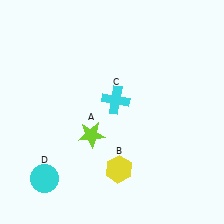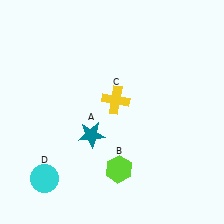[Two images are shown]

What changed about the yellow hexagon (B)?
In Image 1, B is yellow. In Image 2, it changed to lime.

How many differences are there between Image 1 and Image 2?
There are 3 differences between the two images.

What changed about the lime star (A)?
In Image 1, A is lime. In Image 2, it changed to teal.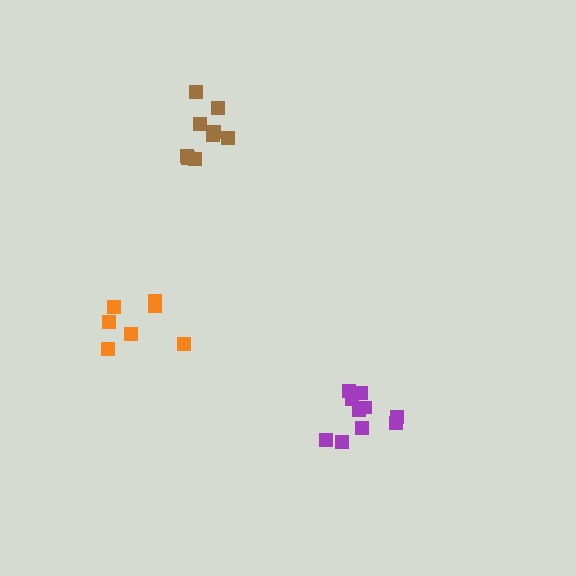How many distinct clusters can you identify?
There are 3 distinct clusters.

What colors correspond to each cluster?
The clusters are colored: orange, purple, brown.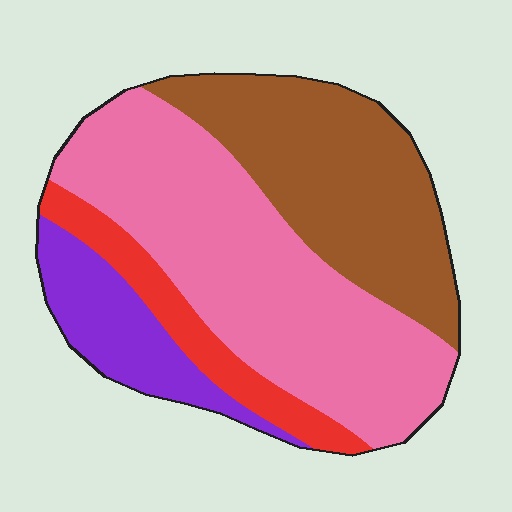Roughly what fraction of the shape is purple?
Purple covers around 15% of the shape.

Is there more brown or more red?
Brown.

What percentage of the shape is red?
Red covers 11% of the shape.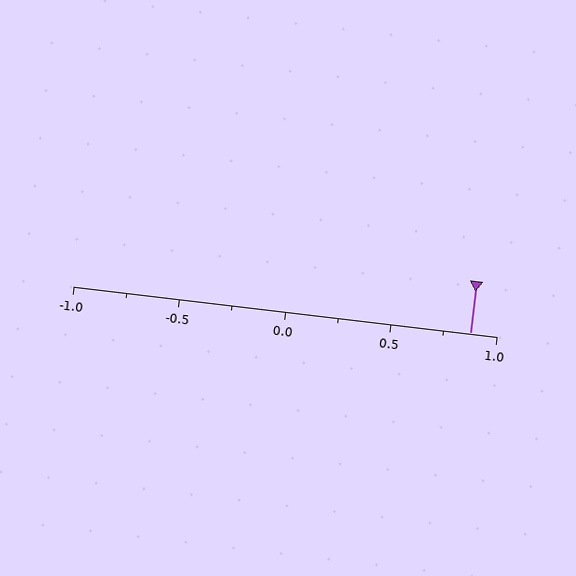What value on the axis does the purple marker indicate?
The marker indicates approximately 0.88.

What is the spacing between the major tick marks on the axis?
The major ticks are spaced 0.5 apart.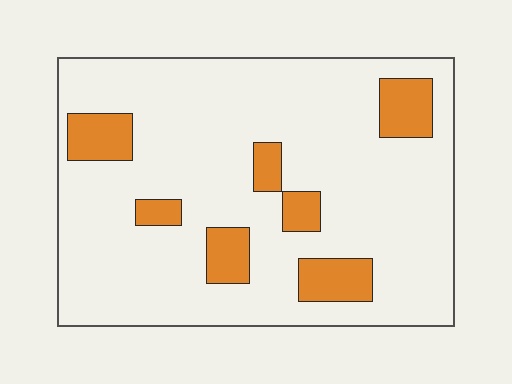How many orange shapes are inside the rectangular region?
7.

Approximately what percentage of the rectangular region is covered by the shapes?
Approximately 15%.